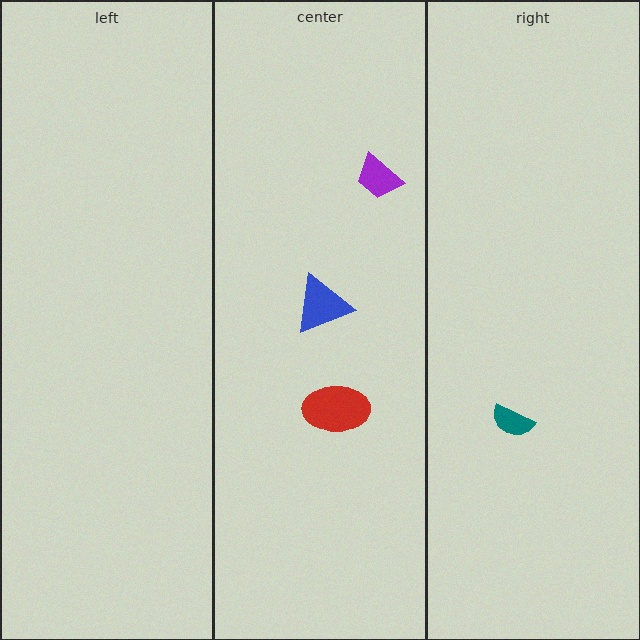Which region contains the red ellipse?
The center region.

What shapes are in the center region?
The blue triangle, the red ellipse, the purple trapezoid.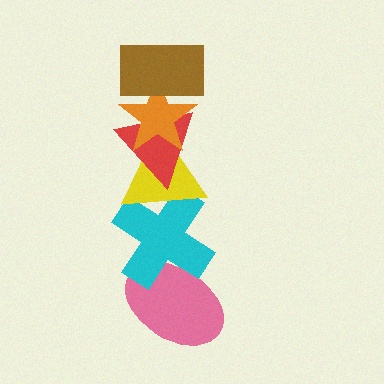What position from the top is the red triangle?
The red triangle is 3rd from the top.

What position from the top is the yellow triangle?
The yellow triangle is 4th from the top.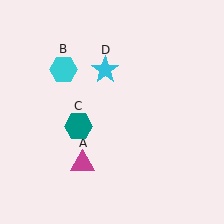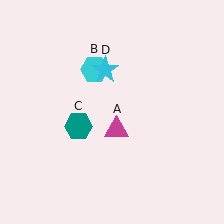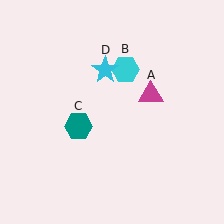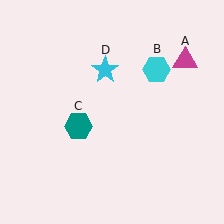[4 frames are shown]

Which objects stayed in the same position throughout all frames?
Teal hexagon (object C) and cyan star (object D) remained stationary.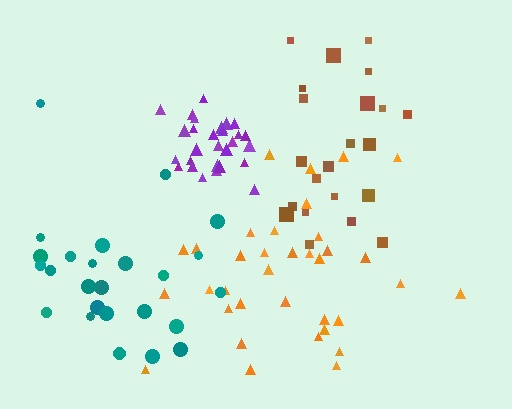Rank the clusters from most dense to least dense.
purple, brown, orange, teal.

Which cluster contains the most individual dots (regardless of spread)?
Orange (35).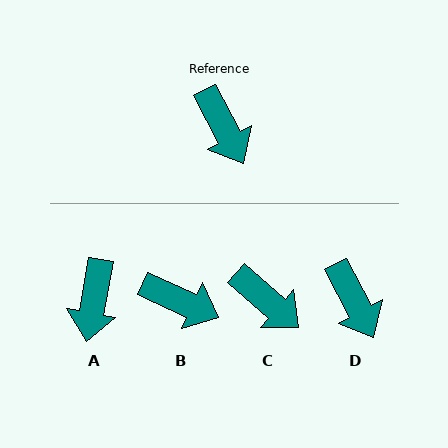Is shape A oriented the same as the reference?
No, it is off by about 38 degrees.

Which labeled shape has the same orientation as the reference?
D.